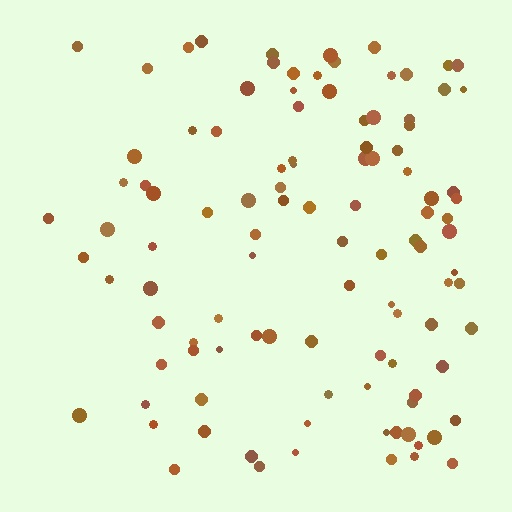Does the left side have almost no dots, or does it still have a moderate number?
Still a moderate number, just noticeably fewer than the right.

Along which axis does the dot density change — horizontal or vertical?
Horizontal.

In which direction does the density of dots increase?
From left to right, with the right side densest.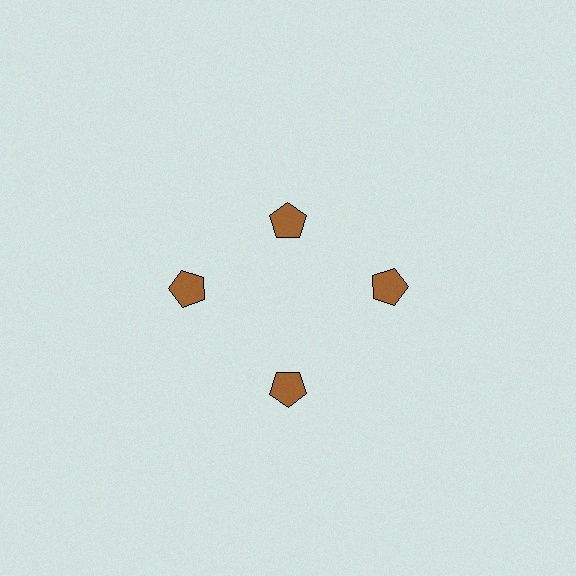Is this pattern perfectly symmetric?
No. The 4 brown pentagons are arranged in a ring, but one element near the 12 o'clock position is pulled inward toward the center, breaking the 4-fold rotational symmetry.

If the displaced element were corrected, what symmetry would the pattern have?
It would have 4-fold rotational symmetry — the pattern would map onto itself every 90 degrees.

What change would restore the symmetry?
The symmetry would be restored by moving it outward, back onto the ring so that all 4 pentagons sit at equal angles and equal distance from the center.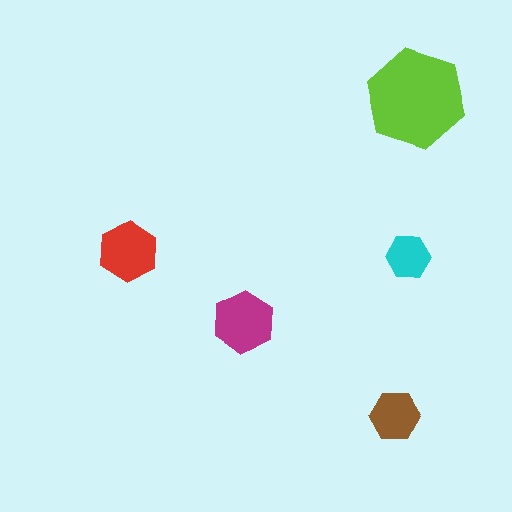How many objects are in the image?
There are 5 objects in the image.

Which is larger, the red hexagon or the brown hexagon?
The red one.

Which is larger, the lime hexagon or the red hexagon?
The lime one.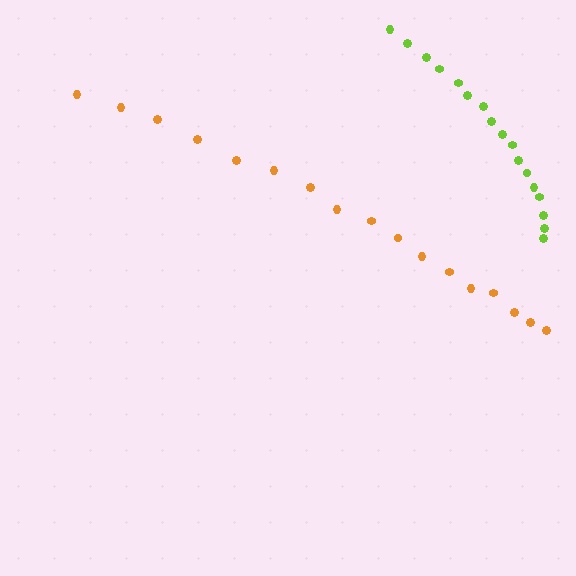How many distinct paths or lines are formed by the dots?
There are 2 distinct paths.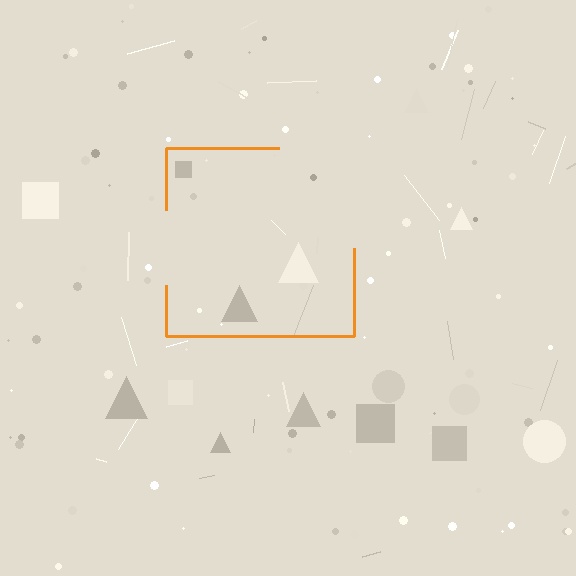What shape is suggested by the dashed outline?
The dashed outline suggests a square.